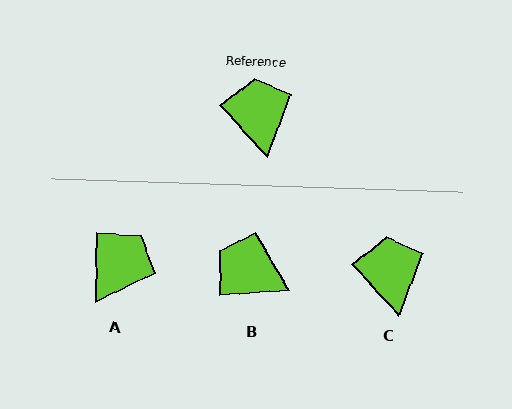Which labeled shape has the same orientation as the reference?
C.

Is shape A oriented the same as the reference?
No, it is off by about 44 degrees.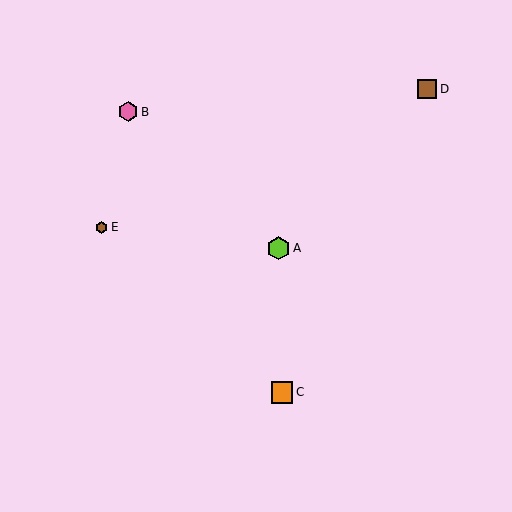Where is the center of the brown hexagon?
The center of the brown hexagon is at (102, 228).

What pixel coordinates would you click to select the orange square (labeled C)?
Click at (282, 392) to select the orange square C.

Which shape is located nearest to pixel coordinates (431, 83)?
The brown square (labeled D) at (427, 89) is nearest to that location.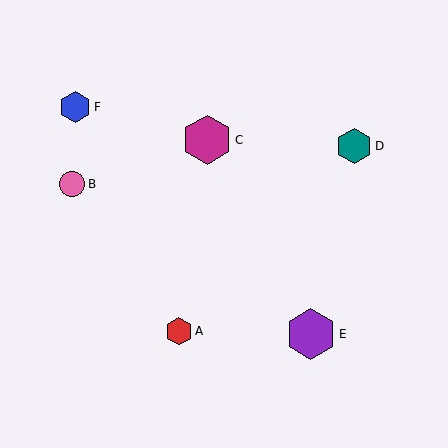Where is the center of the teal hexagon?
The center of the teal hexagon is at (354, 146).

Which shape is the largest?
The purple hexagon (labeled E) is the largest.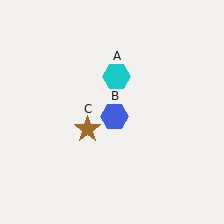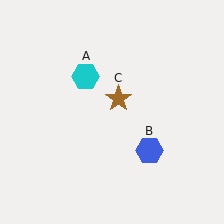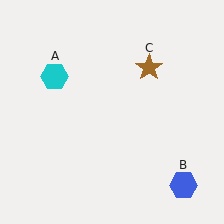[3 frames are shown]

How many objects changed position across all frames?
3 objects changed position: cyan hexagon (object A), blue hexagon (object B), brown star (object C).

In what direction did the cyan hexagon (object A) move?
The cyan hexagon (object A) moved left.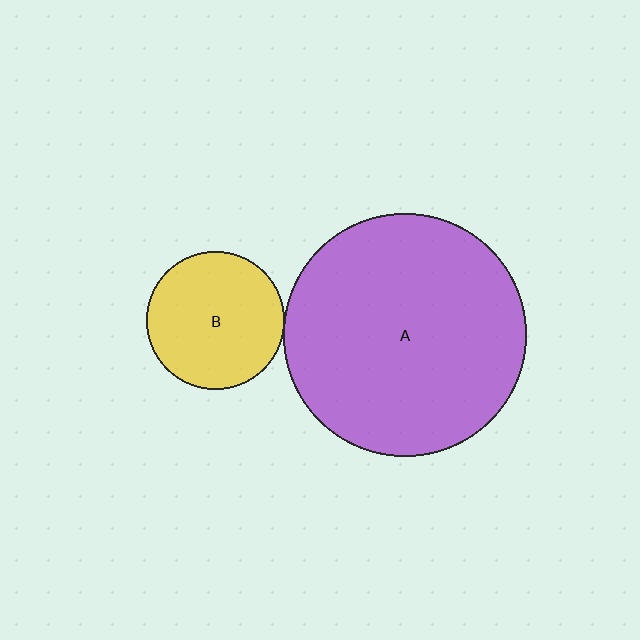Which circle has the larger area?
Circle A (purple).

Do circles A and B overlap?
Yes.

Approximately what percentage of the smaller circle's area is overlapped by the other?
Approximately 5%.